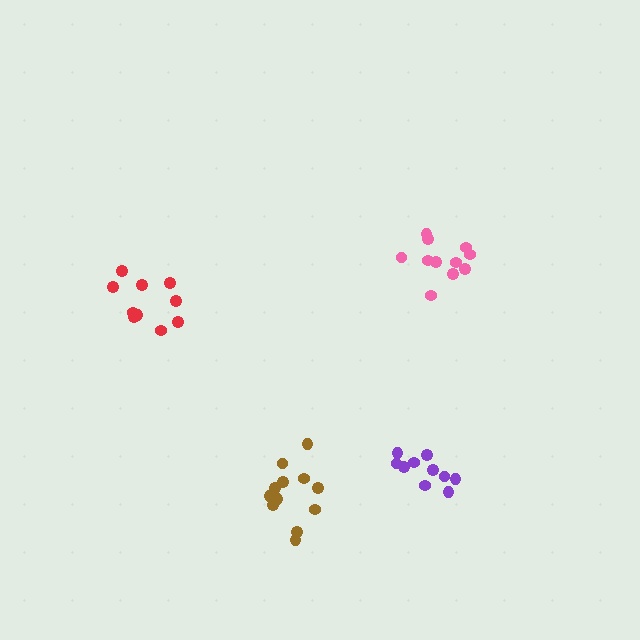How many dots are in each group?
Group 1: 11 dots, Group 2: 10 dots, Group 3: 12 dots, Group 4: 10 dots (43 total).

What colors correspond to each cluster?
The clusters are colored: pink, red, brown, purple.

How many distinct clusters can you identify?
There are 4 distinct clusters.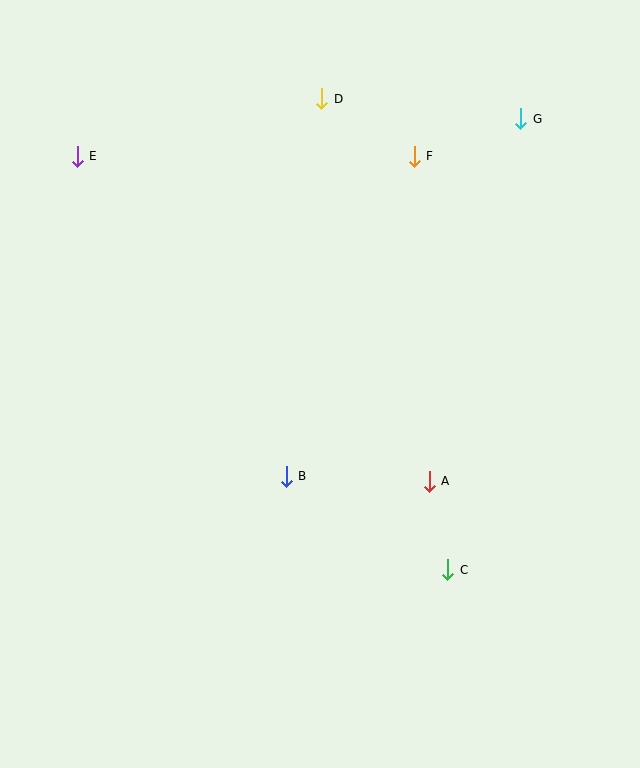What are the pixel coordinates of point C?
Point C is at (448, 570).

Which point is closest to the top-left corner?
Point E is closest to the top-left corner.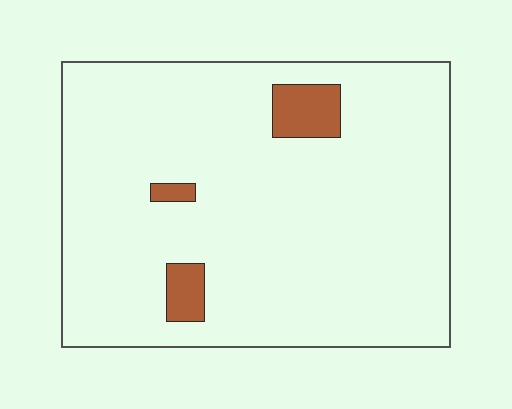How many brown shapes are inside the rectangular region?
3.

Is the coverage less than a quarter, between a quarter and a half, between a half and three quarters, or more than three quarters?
Less than a quarter.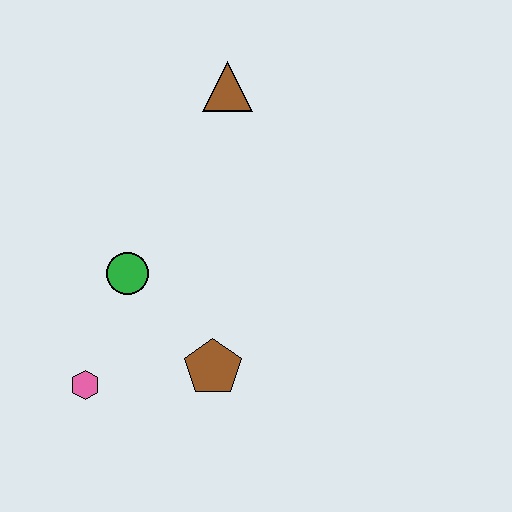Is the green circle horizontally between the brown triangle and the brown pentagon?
No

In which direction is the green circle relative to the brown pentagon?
The green circle is above the brown pentagon.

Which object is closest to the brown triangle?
The green circle is closest to the brown triangle.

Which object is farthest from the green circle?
The brown triangle is farthest from the green circle.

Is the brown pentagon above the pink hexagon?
Yes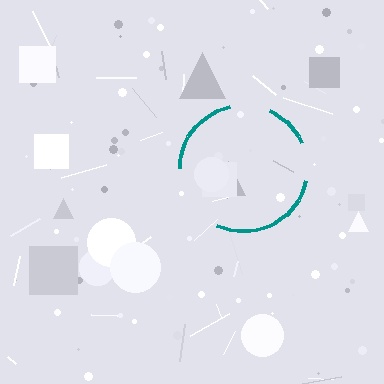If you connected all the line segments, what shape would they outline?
They would outline a circle.